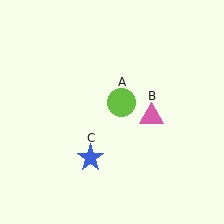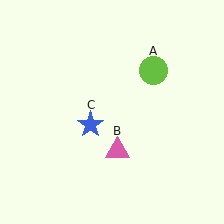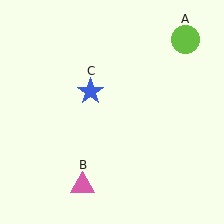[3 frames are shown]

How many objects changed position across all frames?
3 objects changed position: lime circle (object A), pink triangle (object B), blue star (object C).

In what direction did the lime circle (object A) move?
The lime circle (object A) moved up and to the right.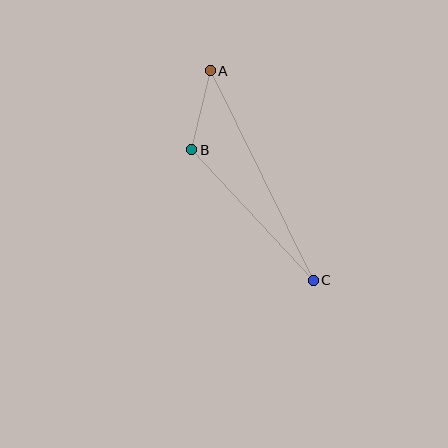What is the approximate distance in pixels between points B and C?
The distance between B and C is approximately 178 pixels.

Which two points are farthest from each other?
Points A and C are farthest from each other.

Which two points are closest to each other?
Points A and B are closest to each other.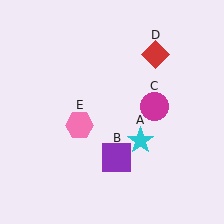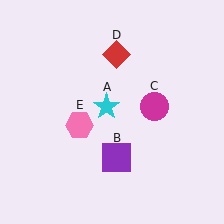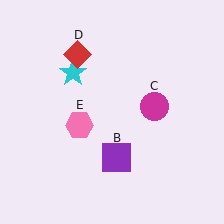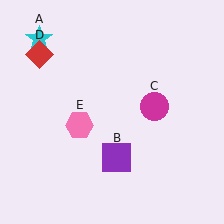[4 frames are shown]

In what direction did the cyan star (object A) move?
The cyan star (object A) moved up and to the left.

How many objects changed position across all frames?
2 objects changed position: cyan star (object A), red diamond (object D).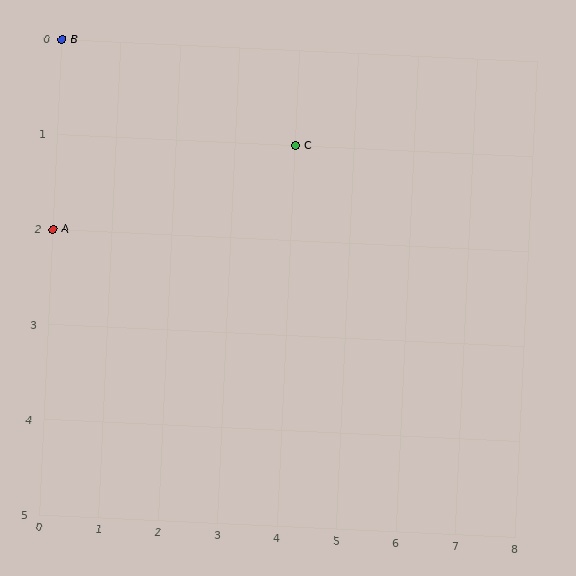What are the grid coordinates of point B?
Point B is at grid coordinates (0, 0).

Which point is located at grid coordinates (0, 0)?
Point B is at (0, 0).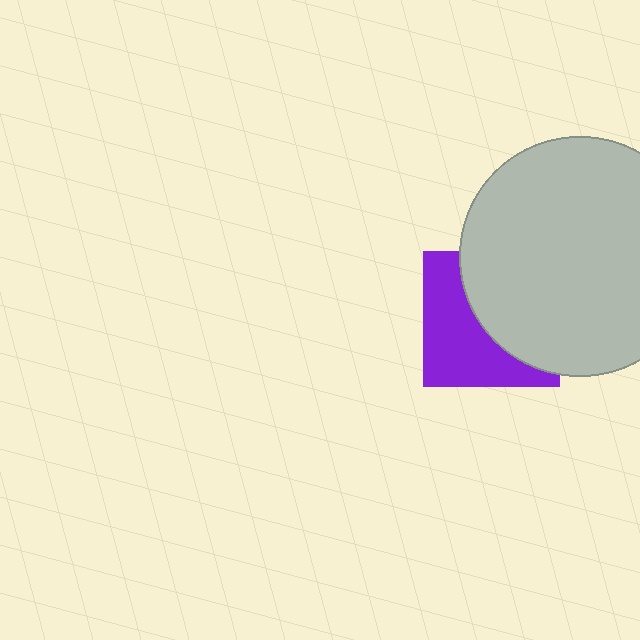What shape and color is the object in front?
The object in front is a light gray circle.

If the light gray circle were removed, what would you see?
You would see the complete purple square.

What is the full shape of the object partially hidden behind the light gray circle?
The partially hidden object is a purple square.